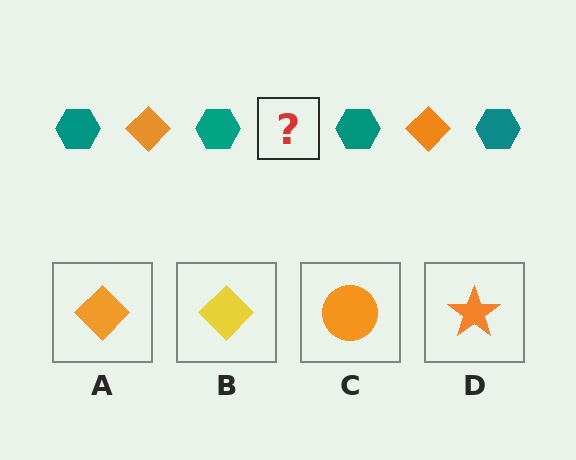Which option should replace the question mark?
Option A.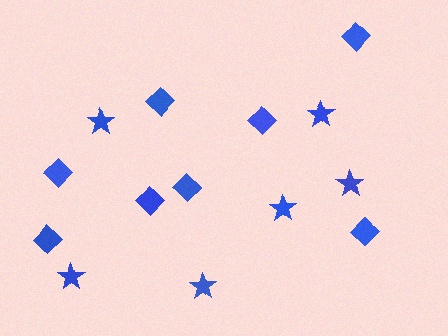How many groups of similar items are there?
There are 2 groups: one group of diamonds (8) and one group of stars (6).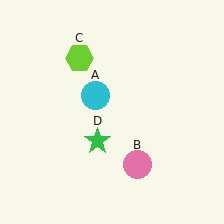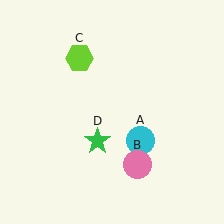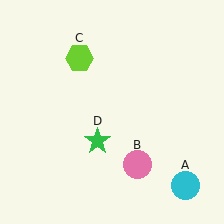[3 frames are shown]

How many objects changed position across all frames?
1 object changed position: cyan circle (object A).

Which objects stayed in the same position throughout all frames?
Pink circle (object B) and lime hexagon (object C) and green star (object D) remained stationary.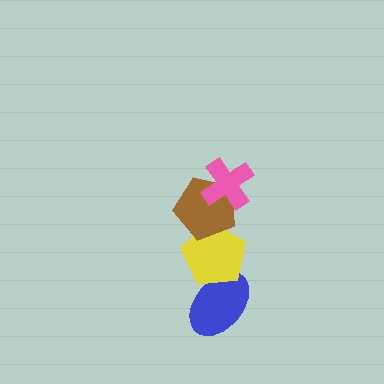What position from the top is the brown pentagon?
The brown pentagon is 2nd from the top.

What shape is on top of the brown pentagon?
The pink cross is on top of the brown pentagon.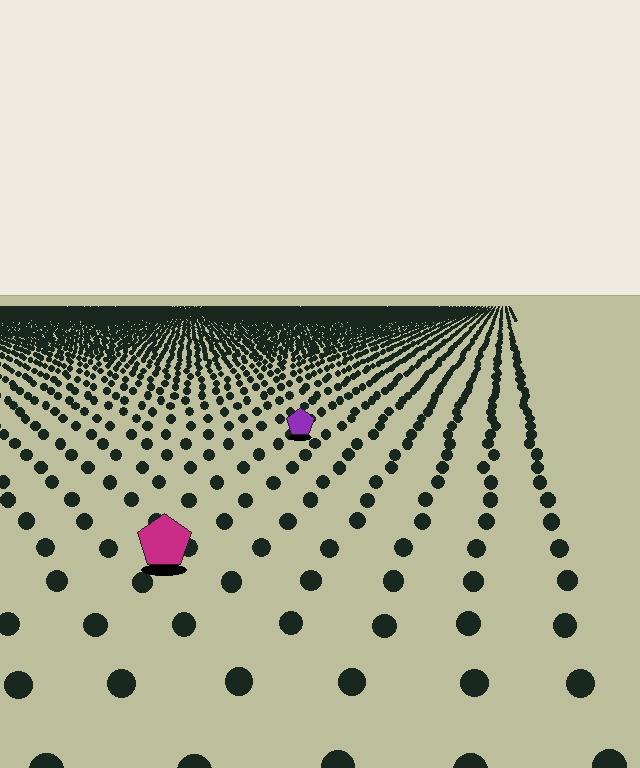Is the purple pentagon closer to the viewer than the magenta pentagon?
No. The magenta pentagon is closer — you can tell from the texture gradient: the ground texture is coarser near it.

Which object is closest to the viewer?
The magenta pentagon is closest. The texture marks near it are larger and more spread out.